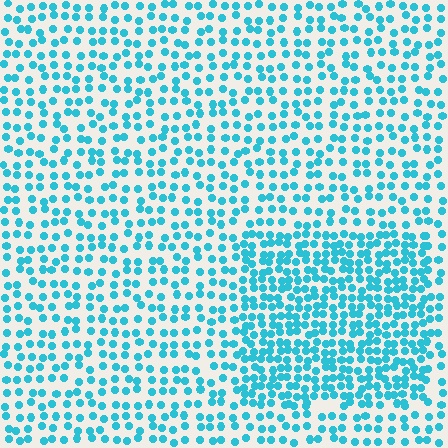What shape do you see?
I see a rectangle.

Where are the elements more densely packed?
The elements are more densely packed inside the rectangle boundary.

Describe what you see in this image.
The image contains small cyan elements arranged at two different densities. A rectangle-shaped region is visible where the elements are more densely packed than the surrounding area.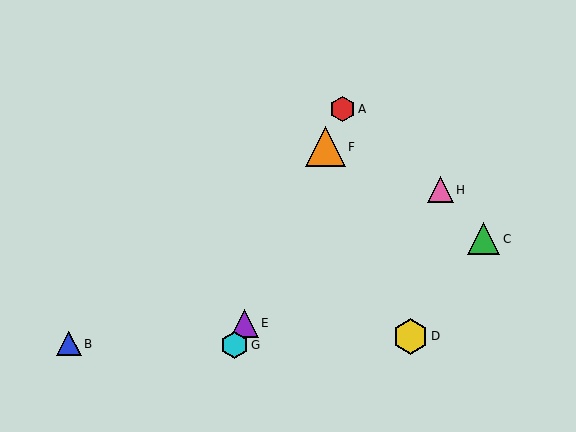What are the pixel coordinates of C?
Object C is at (484, 239).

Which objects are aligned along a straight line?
Objects A, E, F, G are aligned along a straight line.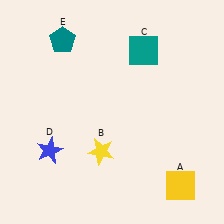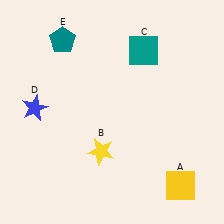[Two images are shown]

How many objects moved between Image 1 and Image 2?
1 object moved between the two images.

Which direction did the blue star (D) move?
The blue star (D) moved up.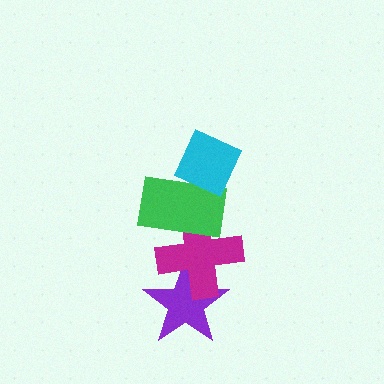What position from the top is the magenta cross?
The magenta cross is 3rd from the top.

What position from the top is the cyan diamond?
The cyan diamond is 1st from the top.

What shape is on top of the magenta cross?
The green rectangle is on top of the magenta cross.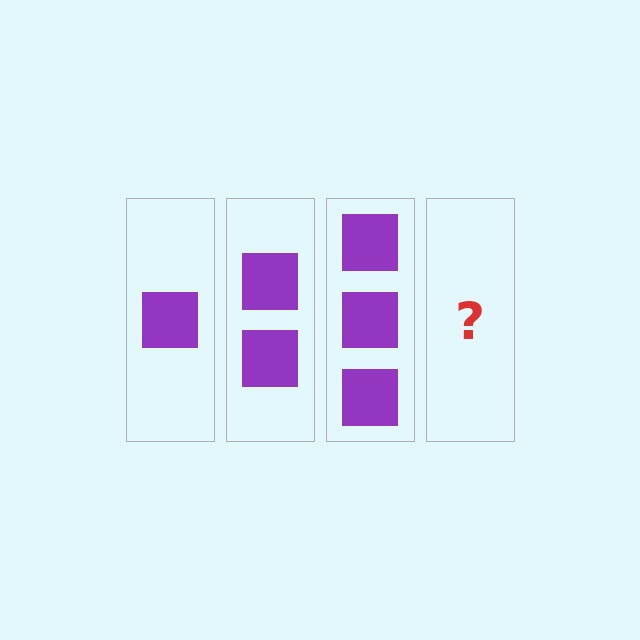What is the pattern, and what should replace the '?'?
The pattern is that each step adds one more square. The '?' should be 4 squares.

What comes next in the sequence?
The next element should be 4 squares.